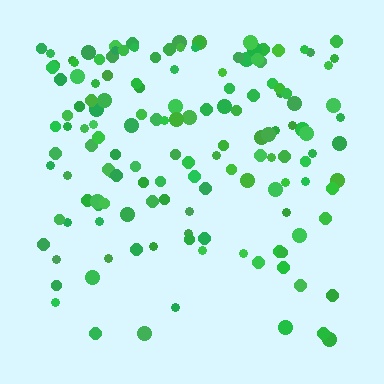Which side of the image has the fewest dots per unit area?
The bottom.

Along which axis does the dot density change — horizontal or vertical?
Vertical.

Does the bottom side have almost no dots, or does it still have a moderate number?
Still a moderate number, just noticeably fewer than the top.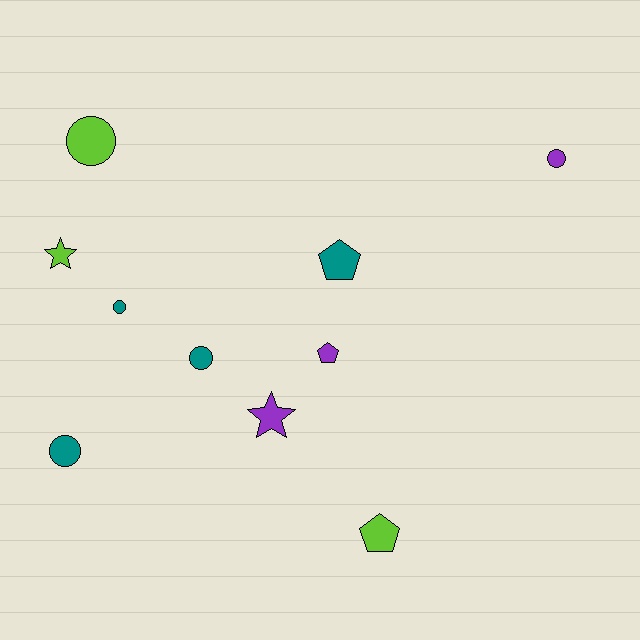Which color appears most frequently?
Teal, with 4 objects.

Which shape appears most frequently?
Circle, with 5 objects.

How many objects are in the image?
There are 10 objects.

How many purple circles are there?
There is 1 purple circle.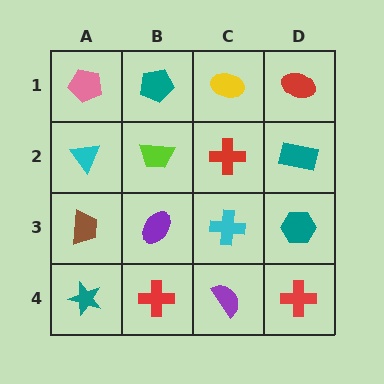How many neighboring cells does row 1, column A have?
2.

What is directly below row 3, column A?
A teal star.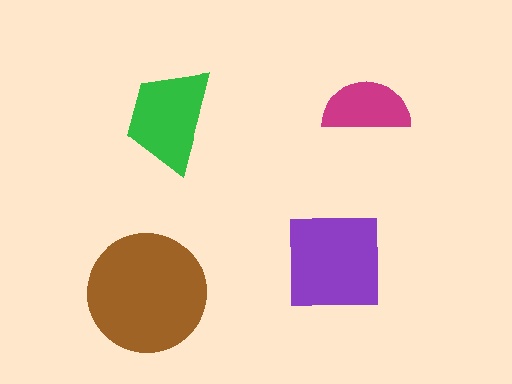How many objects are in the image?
There are 4 objects in the image.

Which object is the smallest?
The magenta semicircle.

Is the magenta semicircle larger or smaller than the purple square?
Smaller.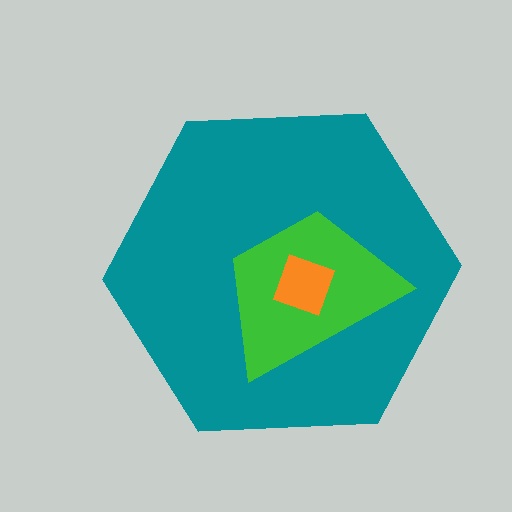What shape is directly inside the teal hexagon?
The green trapezoid.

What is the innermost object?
The orange square.